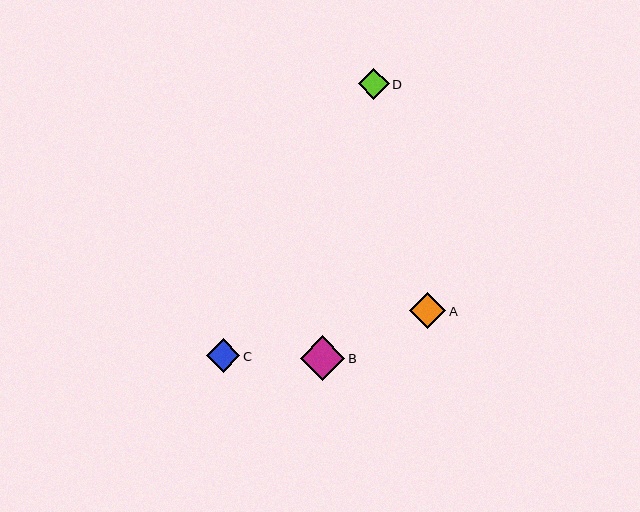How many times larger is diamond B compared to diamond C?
Diamond B is approximately 1.3 times the size of diamond C.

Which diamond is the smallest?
Diamond D is the smallest with a size of approximately 31 pixels.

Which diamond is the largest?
Diamond B is the largest with a size of approximately 44 pixels.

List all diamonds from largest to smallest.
From largest to smallest: B, A, C, D.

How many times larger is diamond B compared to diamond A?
Diamond B is approximately 1.2 times the size of diamond A.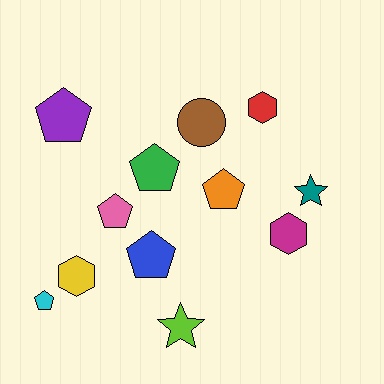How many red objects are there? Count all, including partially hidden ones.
There is 1 red object.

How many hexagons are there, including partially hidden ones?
There are 3 hexagons.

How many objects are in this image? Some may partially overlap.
There are 12 objects.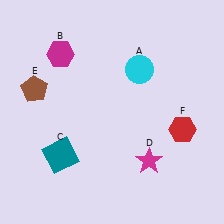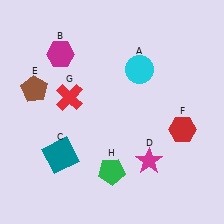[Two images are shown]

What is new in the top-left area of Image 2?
A red cross (G) was added in the top-left area of Image 2.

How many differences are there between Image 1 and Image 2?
There are 2 differences between the two images.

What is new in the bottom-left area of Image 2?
A green pentagon (H) was added in the bottom-left area of Image 2.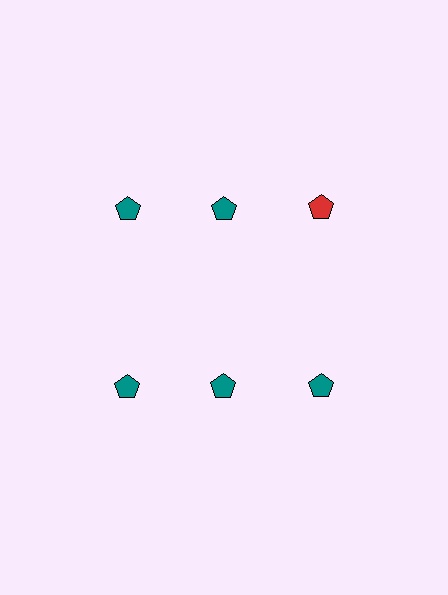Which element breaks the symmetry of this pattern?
The red pentagon in the top row, center column breaks the symmetry. All other shapes are teal pentagons.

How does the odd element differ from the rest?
It has a different color: red instead of teal.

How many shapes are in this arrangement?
There are 6 shapes arranged in a grid pattern.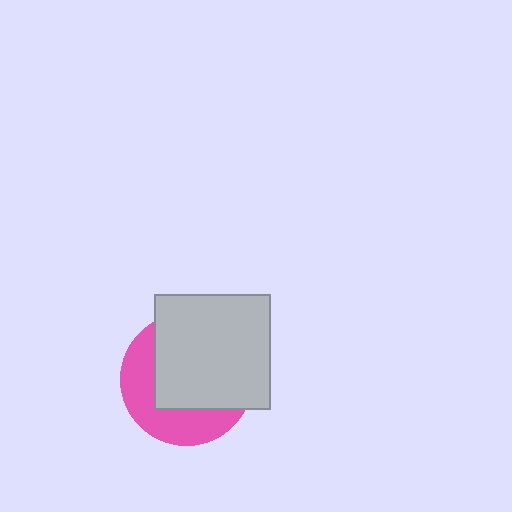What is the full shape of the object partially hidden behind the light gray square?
The partially hidden object is a pink circle.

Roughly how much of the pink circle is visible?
A small part of it is visible (roughly 39%).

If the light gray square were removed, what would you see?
You would see the complete pink circle.